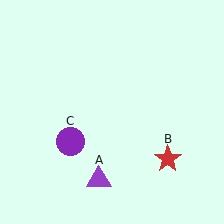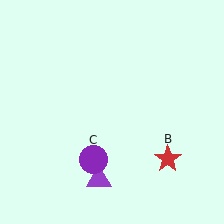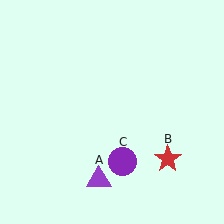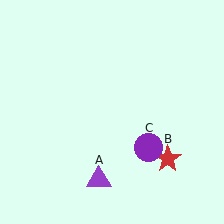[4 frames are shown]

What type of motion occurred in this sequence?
The purple circle (object C) rotated counterclockwise around the center of the scene.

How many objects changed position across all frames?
1 object changed position: purple circle (object C).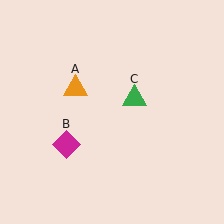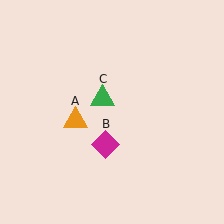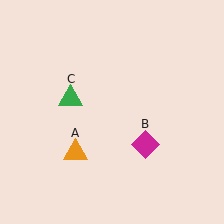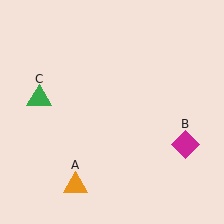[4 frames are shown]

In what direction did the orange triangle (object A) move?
The orange triangle (object A) moved down.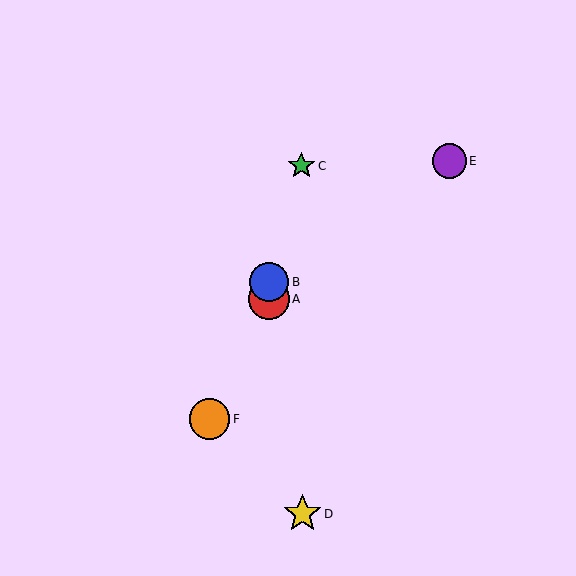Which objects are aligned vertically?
Objects A, B are aligned vertically.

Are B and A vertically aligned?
Yes, both are at x≈269.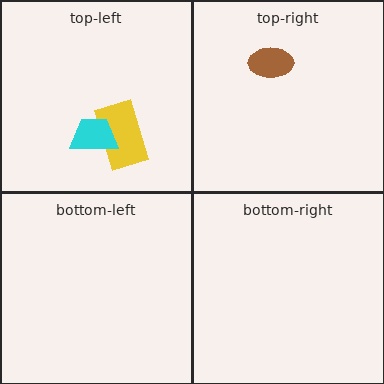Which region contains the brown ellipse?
The top-right region.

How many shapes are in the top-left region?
2.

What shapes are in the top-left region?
The yellow rectangle, the cyan trapezoid.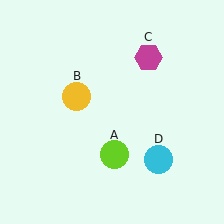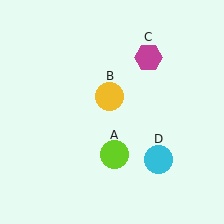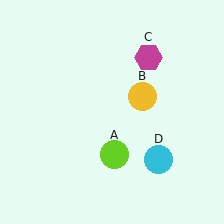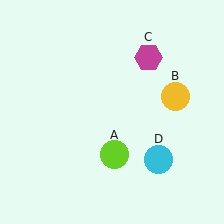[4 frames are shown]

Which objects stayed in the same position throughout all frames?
Lime circle (object A) and magenta hexagon (object C) and cyan circle (object D) remained stationary.